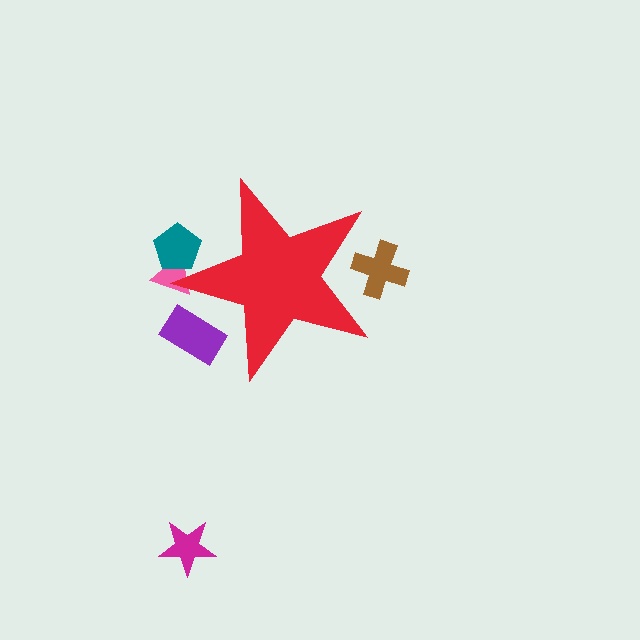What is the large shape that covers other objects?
A red star.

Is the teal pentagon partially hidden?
Yes, the teal pentagon is partially hidden behind the red star.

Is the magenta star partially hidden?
No, the magenta star is fully visible.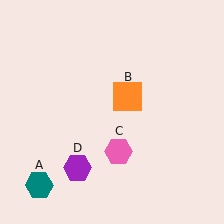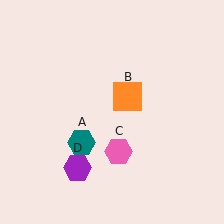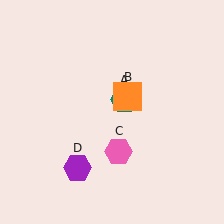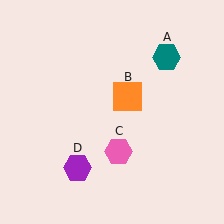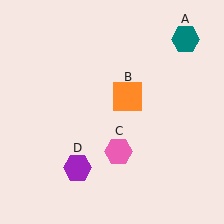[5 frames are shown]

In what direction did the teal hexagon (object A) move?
The teal hexagon (object A) moved up and to the right.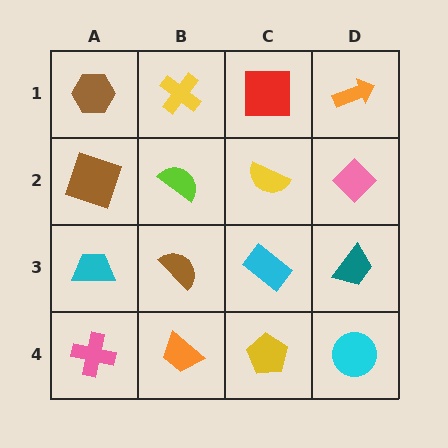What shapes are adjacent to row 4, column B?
A brown semicircle (row 3, column B), a pink cross (row 4, column A), a yellow pentagon (row 4, column C).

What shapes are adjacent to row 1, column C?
A yellow semicircle (row 2, column C), a yellow cross (row 1, column B), an orange arrow (row 1, column D).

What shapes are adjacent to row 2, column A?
A brown hexagon (row 1, column A), a cyan trapezoid (row 3, column A), a lime semicircle (row 2, column B).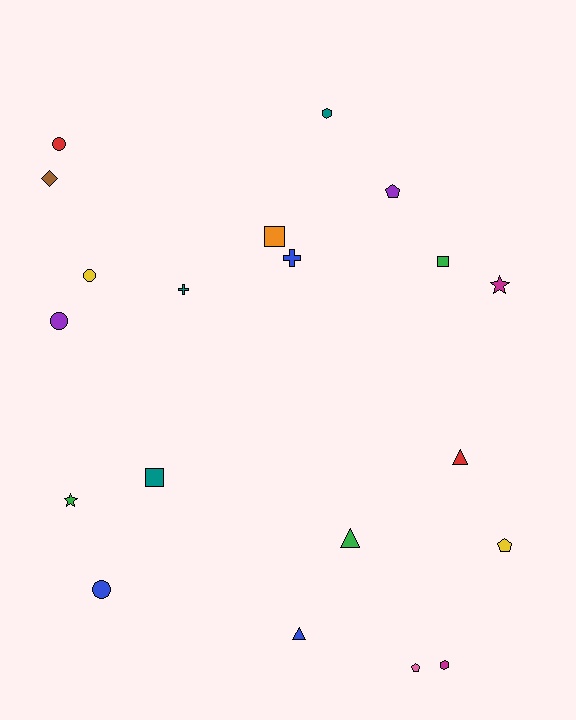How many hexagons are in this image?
There are 2 hexagons.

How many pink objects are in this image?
There is 1 pink object.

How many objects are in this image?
There are 20 objects.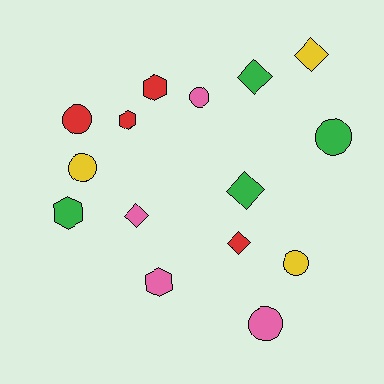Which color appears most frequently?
Green, with 4 objects.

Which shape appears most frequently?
Circle, with 6 objects.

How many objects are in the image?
There are 15 objects.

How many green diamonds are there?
There are 2 green diamonds.